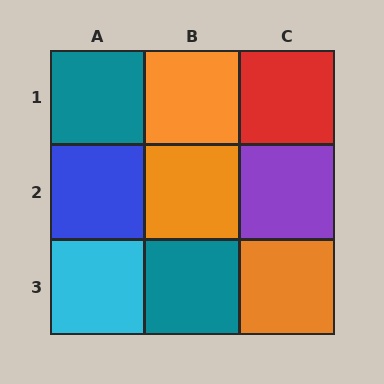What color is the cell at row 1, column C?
Red.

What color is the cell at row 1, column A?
Teal.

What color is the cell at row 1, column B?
Orange.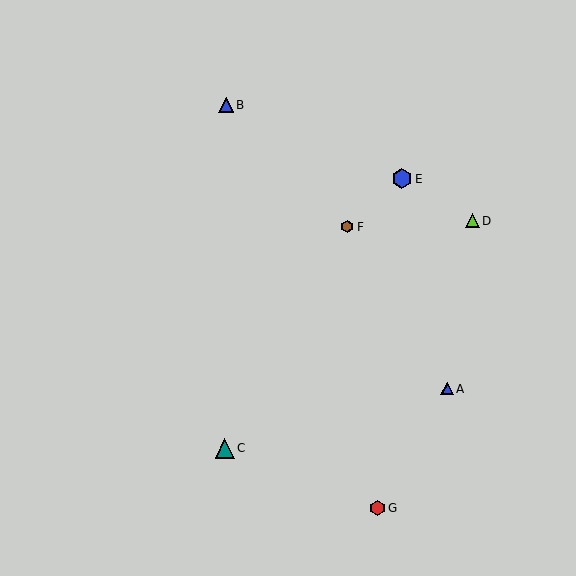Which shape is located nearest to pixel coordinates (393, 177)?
The blue hexagon (labeled E) at (402, 179) is nearest to that location.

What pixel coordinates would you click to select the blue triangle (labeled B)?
Click at (226, 105) to select the blue triangle B.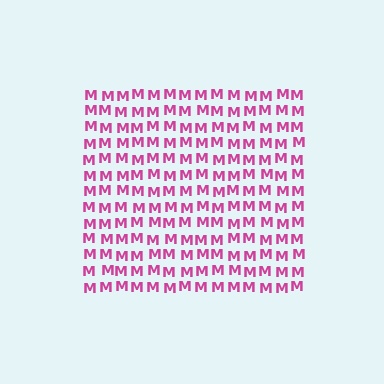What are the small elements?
The small elements are letter M's.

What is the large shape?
The large shape is a square.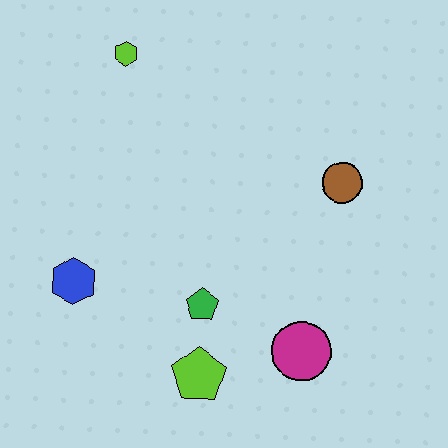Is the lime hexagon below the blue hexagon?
No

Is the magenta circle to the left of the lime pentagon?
No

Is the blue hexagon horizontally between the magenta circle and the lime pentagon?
No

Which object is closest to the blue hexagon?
The green pentagon is closest to the blue hexagon.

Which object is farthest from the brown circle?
The blue hexagon is farthest from the brown circle.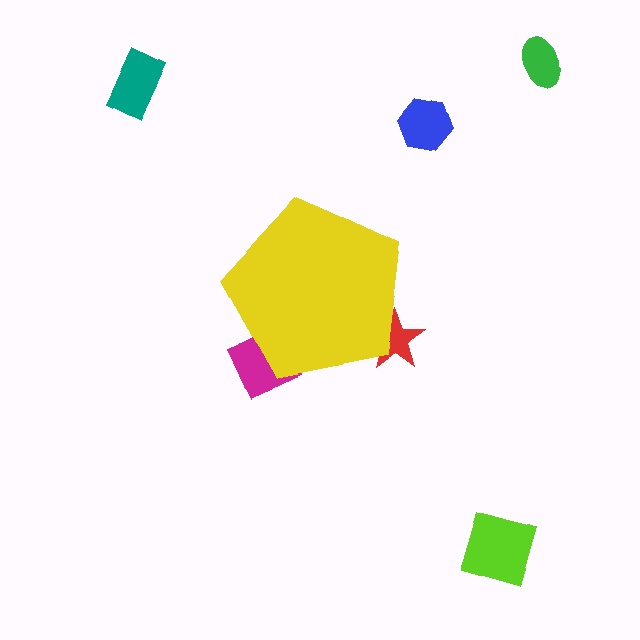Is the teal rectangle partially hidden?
No, the teal rectangle is fully visible.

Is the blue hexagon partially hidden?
No, the blue hexagon is fully visible.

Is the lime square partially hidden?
No, the lime square is fully visible.